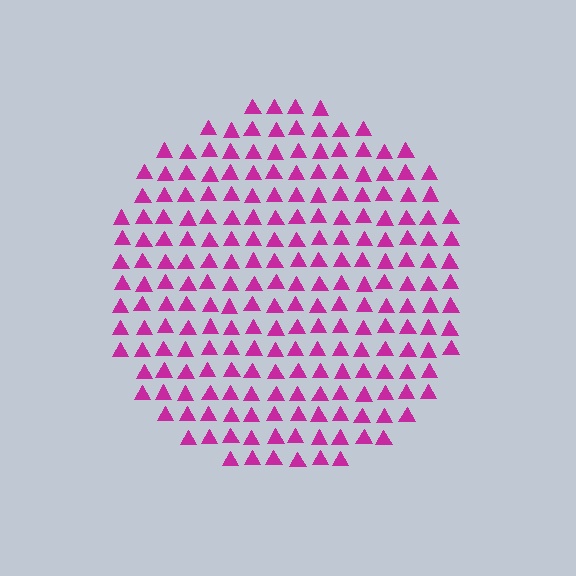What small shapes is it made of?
It is made of small triangles.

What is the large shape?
The large shape is a circle.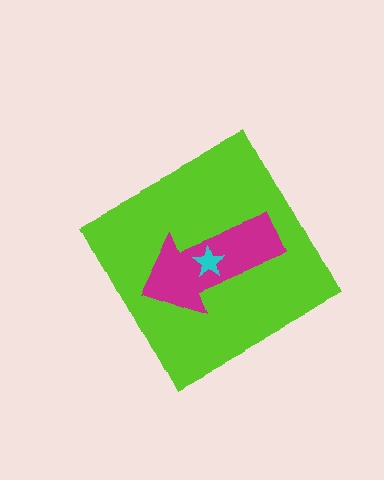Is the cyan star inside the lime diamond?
Yes.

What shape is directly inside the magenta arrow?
The cyan star.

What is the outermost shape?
The lime diamond.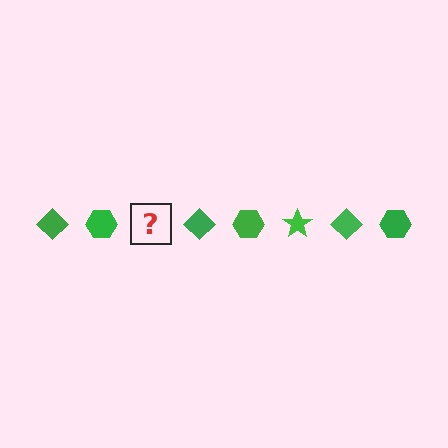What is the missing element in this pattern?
The missing element is a green star.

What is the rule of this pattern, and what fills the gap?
The rule is that the pattern cycles through diamond, hexagon, star shapes in green. The gap should be filled with a green star.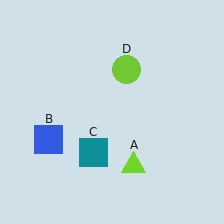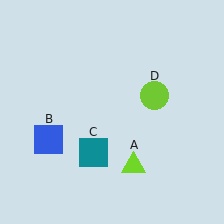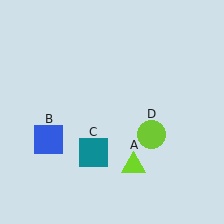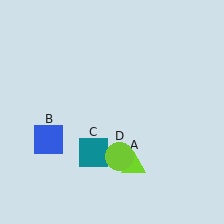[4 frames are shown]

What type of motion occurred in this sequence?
The lime circle (object D) rotated clockwise around the center of the scene.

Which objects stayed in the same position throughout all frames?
Lime triangle (object A) and blue square (object B) and teal square (object C) remained stationary.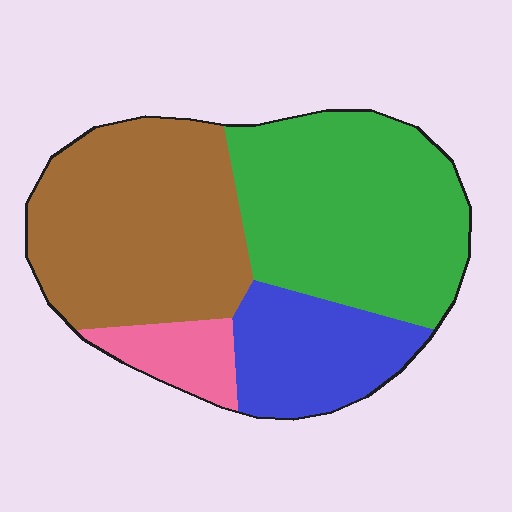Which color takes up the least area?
Pink, at roughly 10%.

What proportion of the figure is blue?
Blue takes up about one sixth (1/6) of the figure.